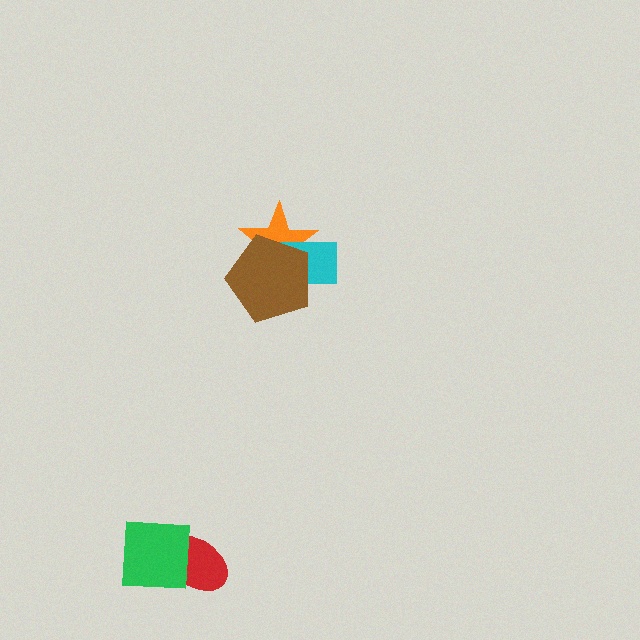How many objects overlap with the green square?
1 object overlaps with the green square.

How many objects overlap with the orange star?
2 objects overlap with the orange star.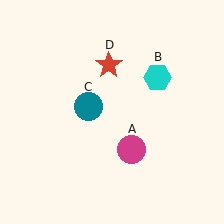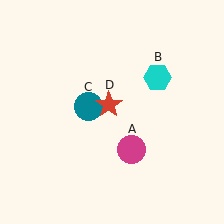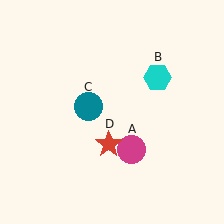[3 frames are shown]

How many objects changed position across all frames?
1 object changed position: red star (object D).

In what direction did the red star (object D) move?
The red star (object D) moved down.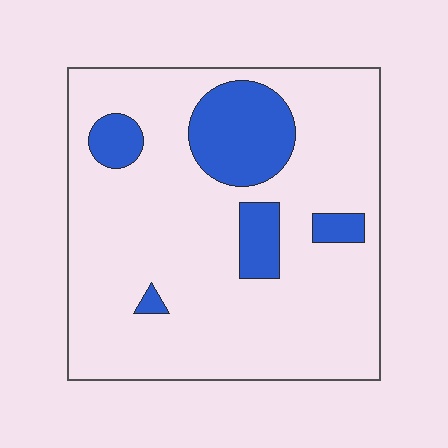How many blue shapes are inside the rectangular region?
5.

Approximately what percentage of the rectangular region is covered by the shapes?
Approximately 15%.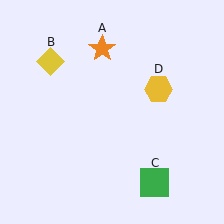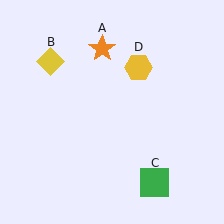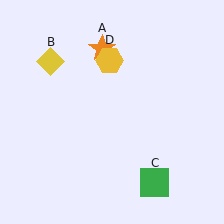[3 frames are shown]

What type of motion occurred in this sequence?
The yellow hexagon (object D) rotated counterclockwise around the center of the scene.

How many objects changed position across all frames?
1 object changed position: yellow hexagon (object D).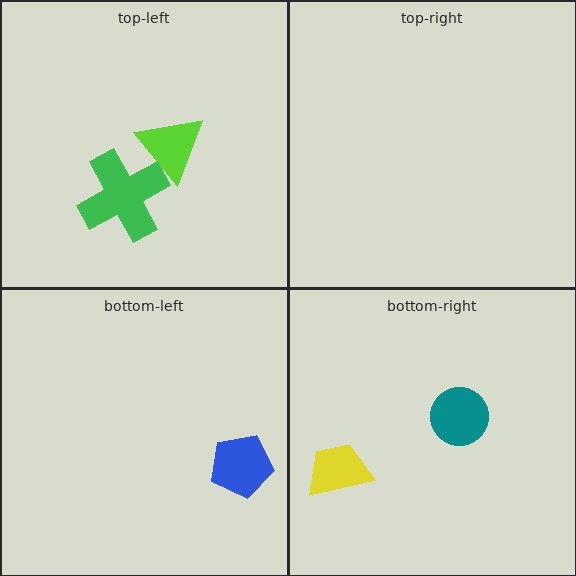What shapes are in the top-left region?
The lime triangle, the green cross.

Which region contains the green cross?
The top-left region.